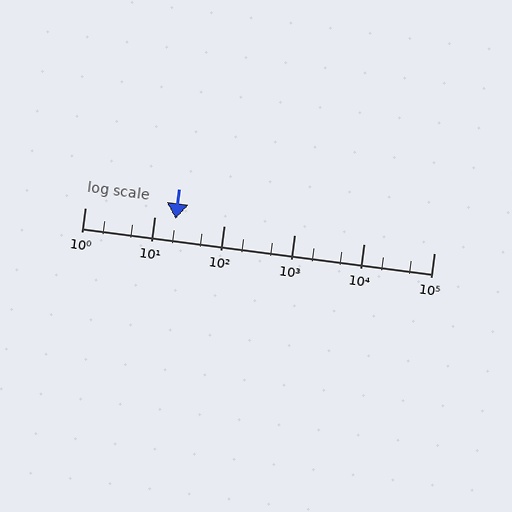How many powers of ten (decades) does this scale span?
The scale spans 5 decades, from 1 to 100000.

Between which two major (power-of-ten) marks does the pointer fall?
The pointer is between 10 and 100.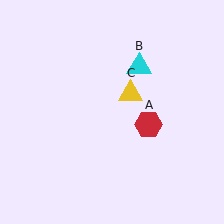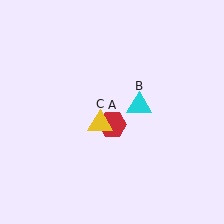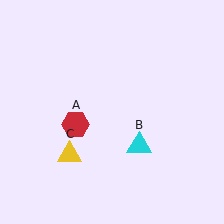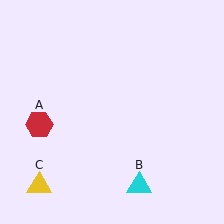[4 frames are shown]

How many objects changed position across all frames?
3 objects changed position: red hexagon (object A), cyan triangle (object B), yellow triangle (object C).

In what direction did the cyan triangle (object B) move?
The cyan triangle (object B) moved down.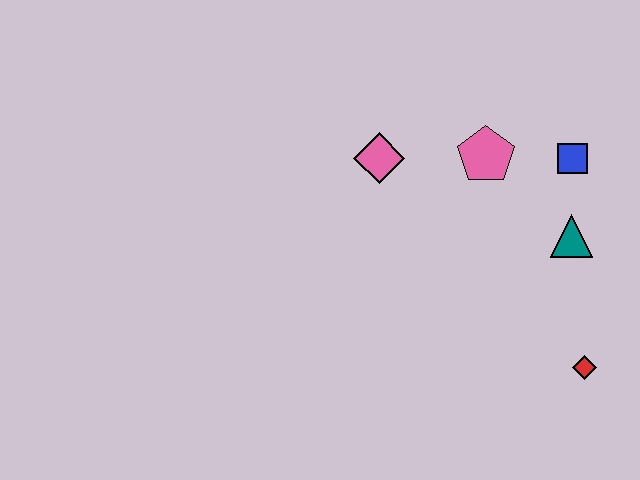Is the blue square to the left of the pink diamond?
No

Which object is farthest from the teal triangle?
The pink diamond is farthest from the teal triangle.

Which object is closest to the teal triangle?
The blue square is closest to the teal triangle.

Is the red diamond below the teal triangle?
Yes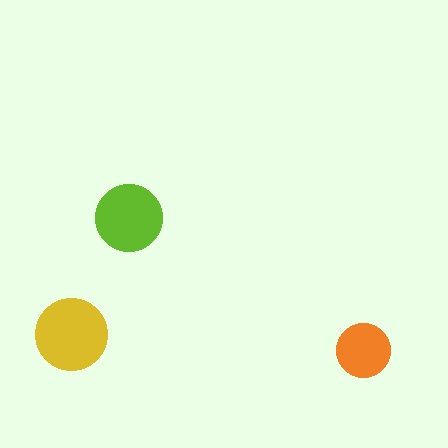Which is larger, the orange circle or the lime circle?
The lime one.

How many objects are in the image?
There are 3 objects in the image.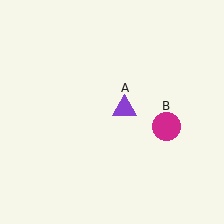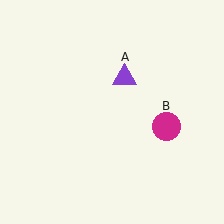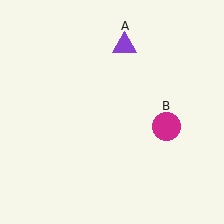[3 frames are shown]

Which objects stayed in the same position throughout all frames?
Magenta circle (object B) remained stationary.